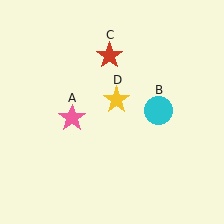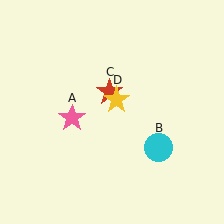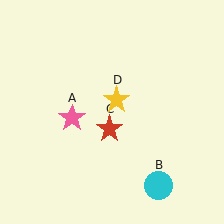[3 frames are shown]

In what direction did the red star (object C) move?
The red star (object C) moved down.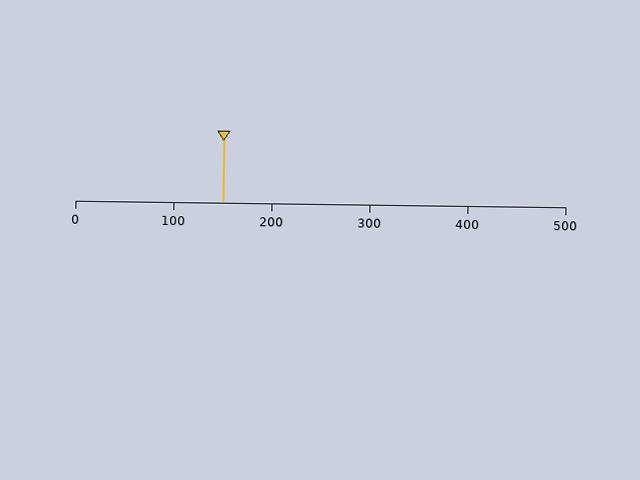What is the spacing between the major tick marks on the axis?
The major ticks are spaced 100 apart.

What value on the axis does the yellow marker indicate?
The marker indicates approximately 150.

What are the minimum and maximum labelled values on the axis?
The axis runs from 0 to 500.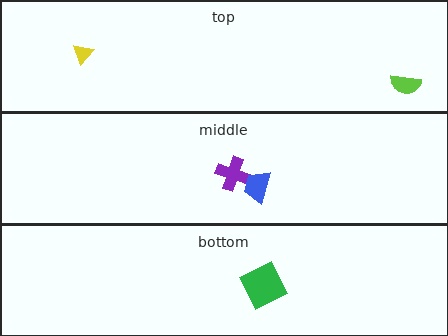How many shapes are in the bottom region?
1.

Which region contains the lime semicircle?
The top region.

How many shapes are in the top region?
2.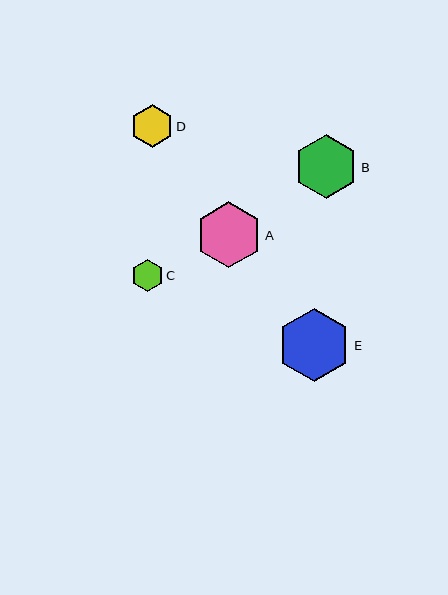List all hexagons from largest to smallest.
From largest to smallest: E, A, B, D, C.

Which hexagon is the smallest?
Hexagon C is the smallest with a size of approximately 32 pixels.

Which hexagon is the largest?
Hexagon E is the largest with a size of approximately 73 pixels.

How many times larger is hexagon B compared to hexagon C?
Hexagon B is approximately 2.0 times the size of hexagon C.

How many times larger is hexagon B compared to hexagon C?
Hexagon B is approximately 2.0 times the size of hexagon C.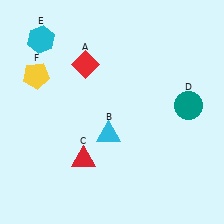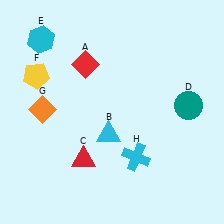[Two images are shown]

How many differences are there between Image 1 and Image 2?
There are 2 differences between the two images.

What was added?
An orange diamond (G), a cyan cross (H) were added in Image 2.